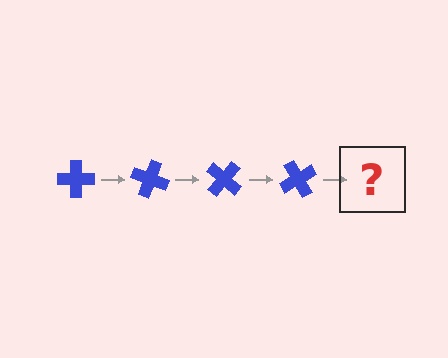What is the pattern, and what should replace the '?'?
The pattern is that the cross rotates 20 degrees each step. The '?' should be a blue cross rotated 80 degrees.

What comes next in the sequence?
The next element should be a blue cross rotated 80 degrees.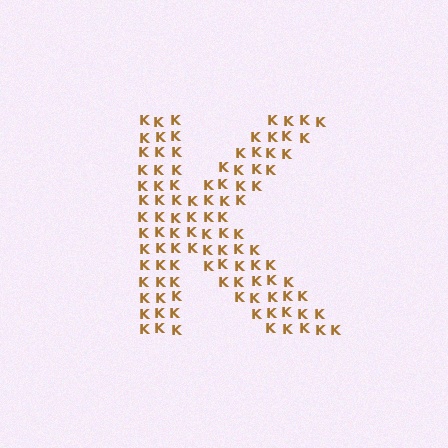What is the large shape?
The large shape is the letter K.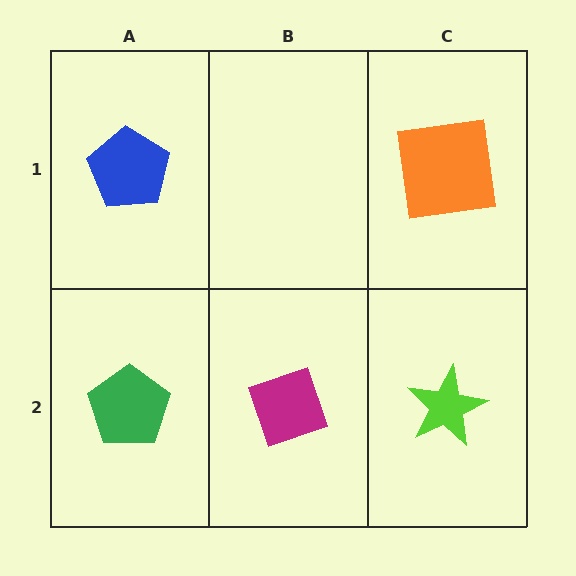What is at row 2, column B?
A magenta diamond.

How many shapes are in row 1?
2 shapes.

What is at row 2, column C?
A lime star.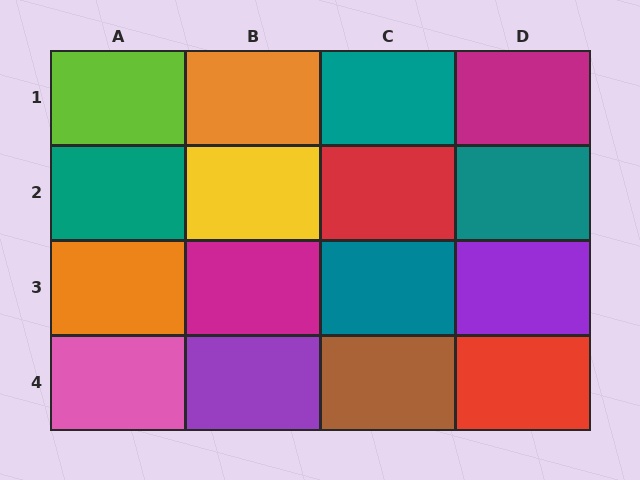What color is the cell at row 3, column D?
Purple.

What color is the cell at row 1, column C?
Teal.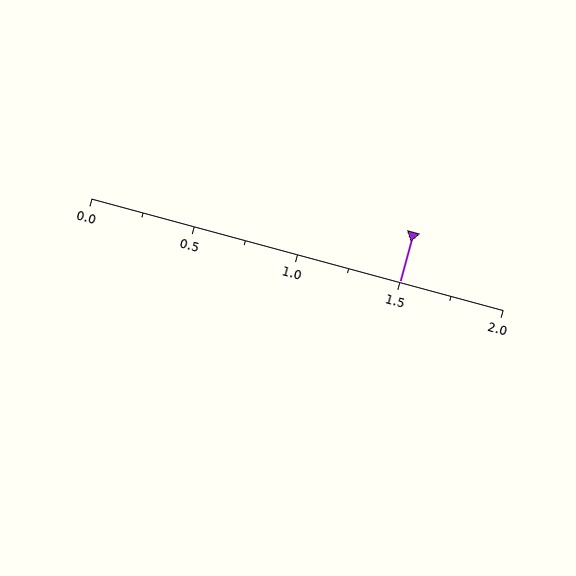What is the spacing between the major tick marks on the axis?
The major ticks are spaced 0.5 apart.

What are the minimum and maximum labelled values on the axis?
The axis runs from 0.0 to 2.0.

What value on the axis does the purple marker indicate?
The marker indicates approximately 1.5.